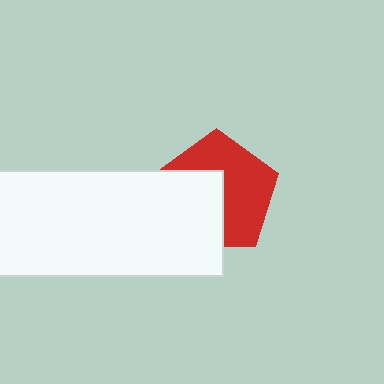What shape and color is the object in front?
The object in front is a white rectangle.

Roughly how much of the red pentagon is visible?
About half of it is visible (roughly 56%).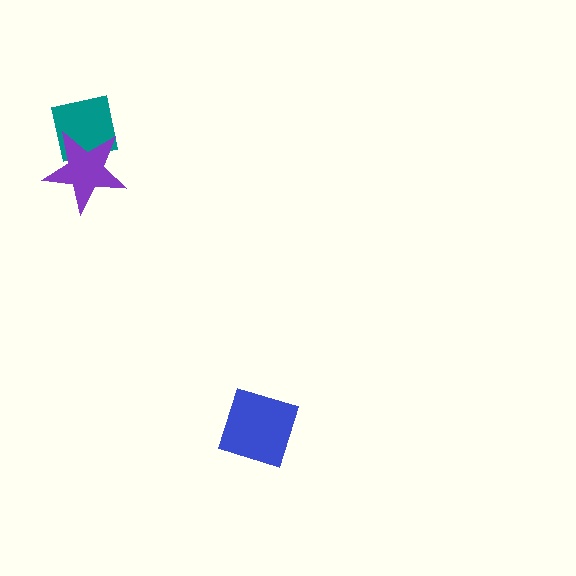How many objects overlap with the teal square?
1 object overlaps with the teal square.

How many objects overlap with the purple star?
1 object overlaps with the purple star.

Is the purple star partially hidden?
No, no other shape covers it.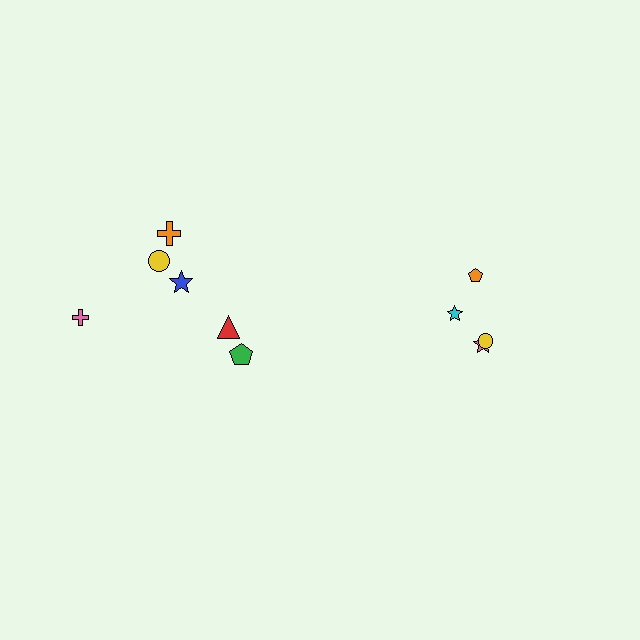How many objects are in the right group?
There are 4 objects.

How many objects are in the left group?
There are 6 objects.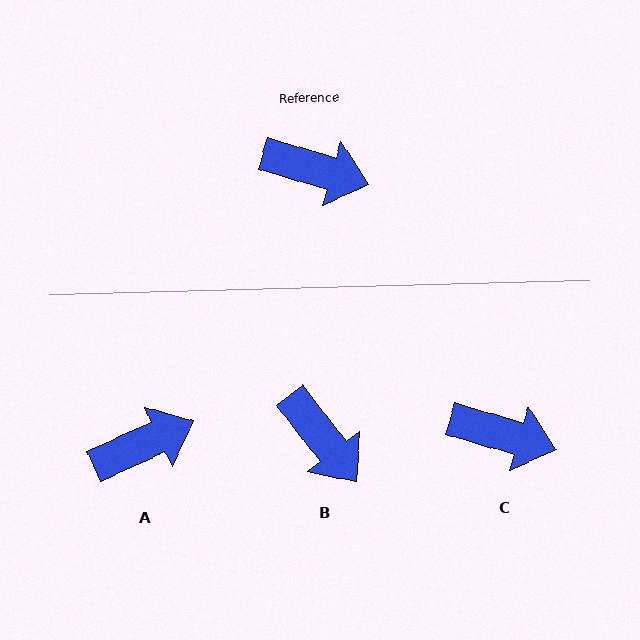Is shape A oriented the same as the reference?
No, it is off by about 41 degrees.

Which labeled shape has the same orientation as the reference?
C.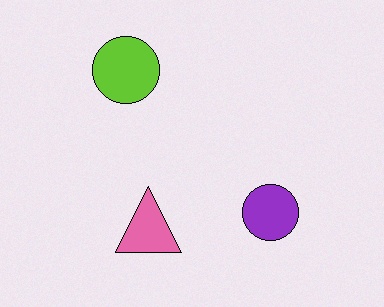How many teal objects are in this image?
There are no teal objects.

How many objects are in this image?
There are 3 objects.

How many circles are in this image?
There are 2 circles.